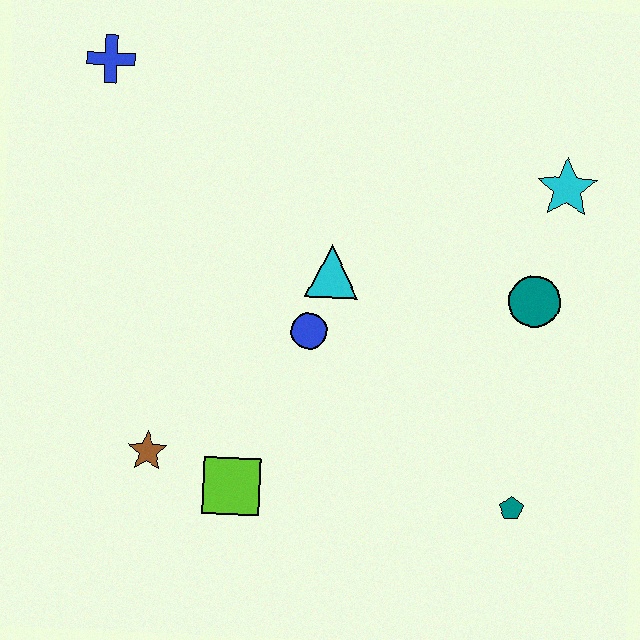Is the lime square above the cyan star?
No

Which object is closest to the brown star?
The lime square is closest to the brown star.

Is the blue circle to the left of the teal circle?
Yes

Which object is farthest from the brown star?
The cyan star is farthest from the brown star.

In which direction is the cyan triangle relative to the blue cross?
The cyan triangle is to the right of the blue cross.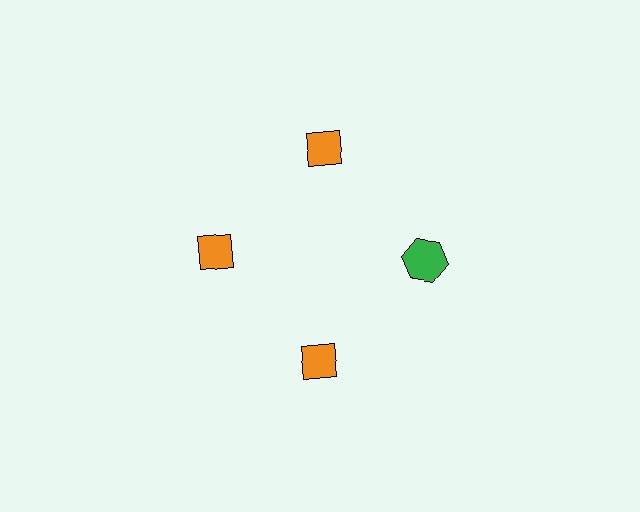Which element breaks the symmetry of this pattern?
The green hexagon at roughly the 3 o'clock position breaks the symmetry. All other shapes are orange diamonds.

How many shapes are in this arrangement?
There are 4 shapes arranged in a ring pattern.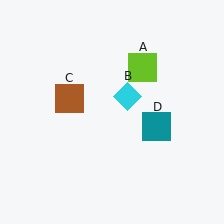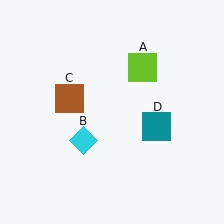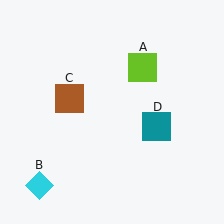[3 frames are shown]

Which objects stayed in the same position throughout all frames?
Lime square (object A) and brown square (object C) and teal square (object D) remained stationary.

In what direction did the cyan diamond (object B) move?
The cyan diamond (object B) moved down and to the left.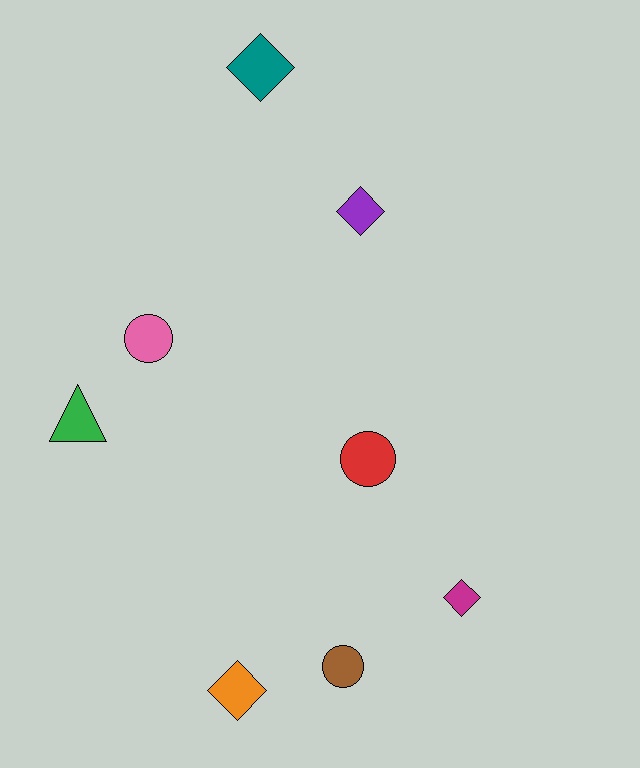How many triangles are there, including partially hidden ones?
There is 1 triangle.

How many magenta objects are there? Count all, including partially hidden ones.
There is 1 magenta object.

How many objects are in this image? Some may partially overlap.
There are 8 objects.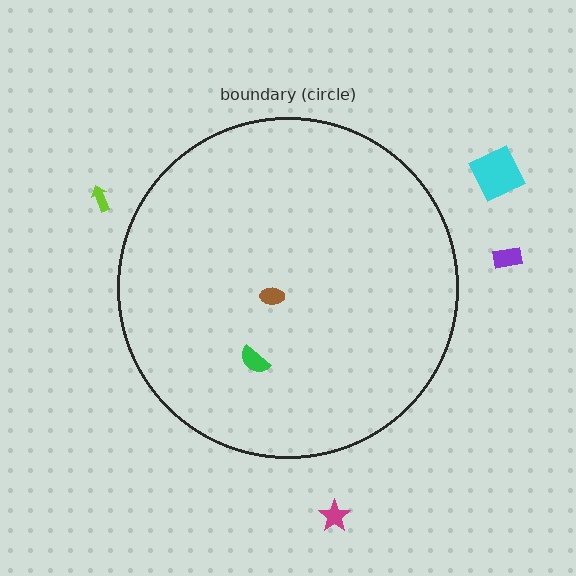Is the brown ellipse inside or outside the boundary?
Inside.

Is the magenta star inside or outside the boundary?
Outside.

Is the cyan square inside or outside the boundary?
Outside.